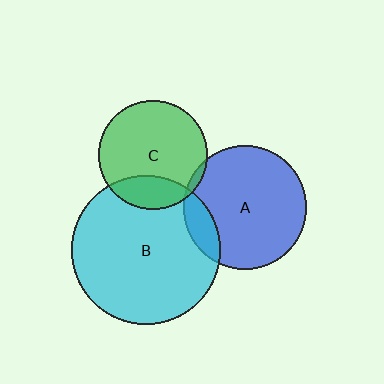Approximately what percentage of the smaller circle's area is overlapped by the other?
Approximately 5%.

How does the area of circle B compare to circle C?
Approximately 1.9 times.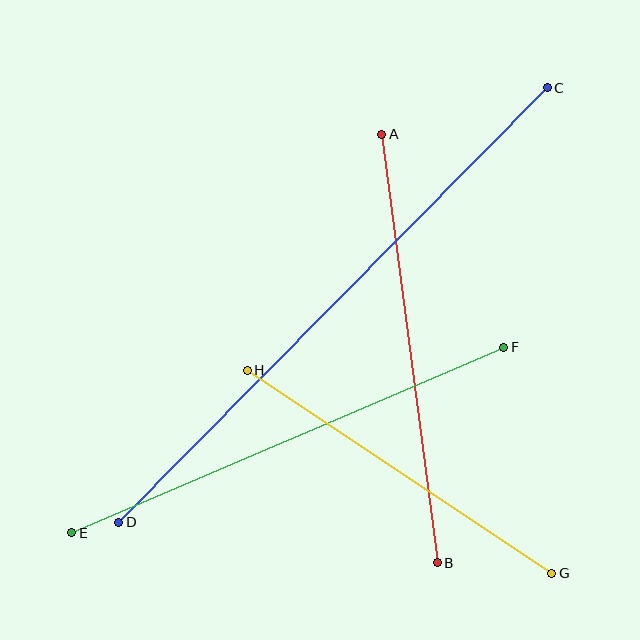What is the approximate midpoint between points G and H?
The midpoint is at approximately (399, 472) pixels.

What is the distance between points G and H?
The distance is approximately 366 pixels.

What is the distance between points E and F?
The distance is approximately 470 pixels.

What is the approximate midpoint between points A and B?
The midpoint is at approximately (409, 349) pixels.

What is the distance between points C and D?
The distance is approximately 610 pixels.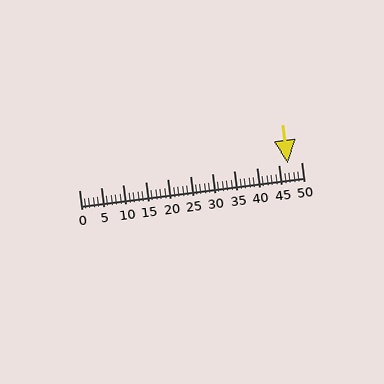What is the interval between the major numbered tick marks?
The major tick marks are spaced 5 units apart.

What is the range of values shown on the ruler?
The ruler shows values from 0 to 50.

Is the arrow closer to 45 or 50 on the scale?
The arrow is closer to 45.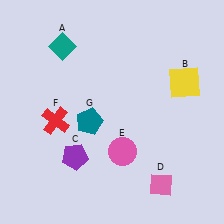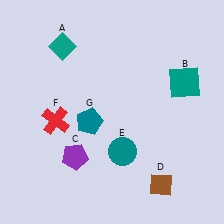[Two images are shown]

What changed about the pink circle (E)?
In Image 1, E is pink. In Image 2, it changed to teal.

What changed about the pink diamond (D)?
In Image 1, D is pink. In Image 2, it changed to brown.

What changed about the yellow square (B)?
In Image 1, B is yellow. In Image 2, it changed to teal.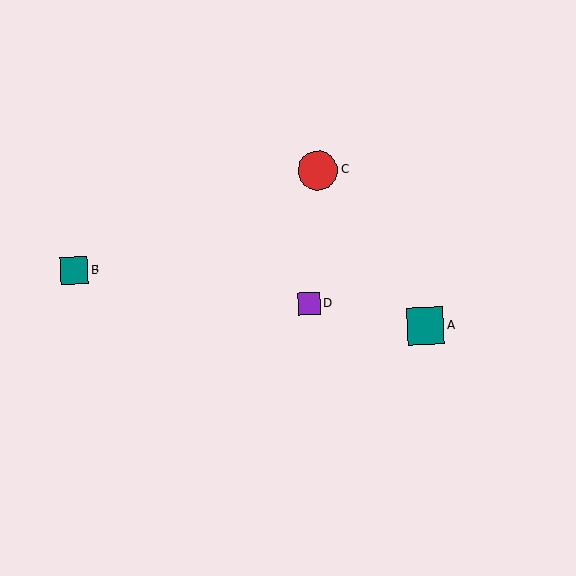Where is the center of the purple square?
The center of the purple square is at (309, 304).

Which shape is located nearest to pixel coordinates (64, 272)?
The teal square (labeled B) at (74, 271) is nearest to that location.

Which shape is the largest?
The red circle (labeled C) is the largest.